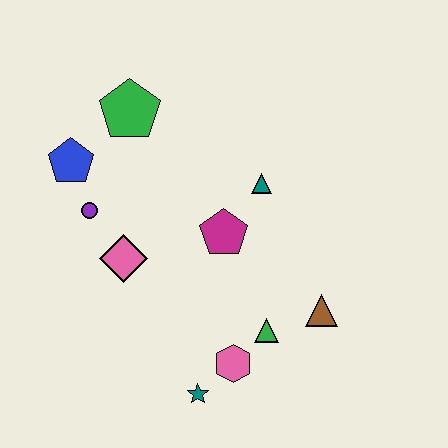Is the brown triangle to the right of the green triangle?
Yes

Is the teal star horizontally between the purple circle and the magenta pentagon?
Yes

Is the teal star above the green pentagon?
No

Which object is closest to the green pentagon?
The blue pentagon is closest to the green pentagon.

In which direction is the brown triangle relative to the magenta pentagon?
The brown triangle is to the right of the magenta pentagon.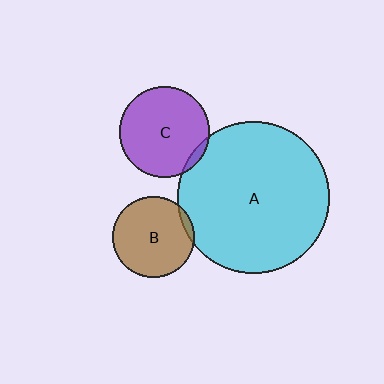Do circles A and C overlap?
Yes.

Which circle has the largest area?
Circle A (cyan).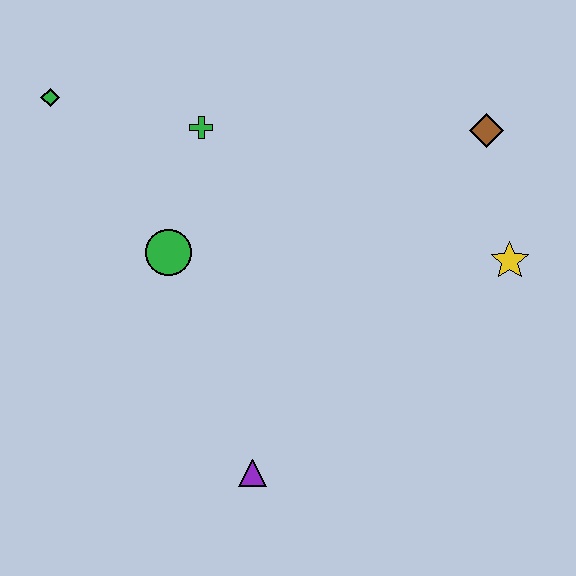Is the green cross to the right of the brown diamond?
No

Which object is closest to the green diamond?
The green cross is closest to the green diamond.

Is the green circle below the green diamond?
Yes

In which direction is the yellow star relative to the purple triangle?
The yellow star is to the right of the purple triangle.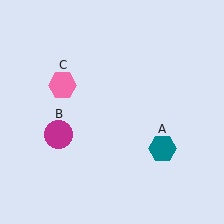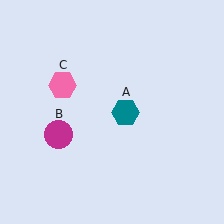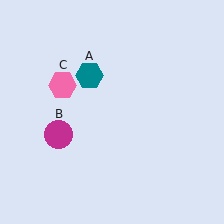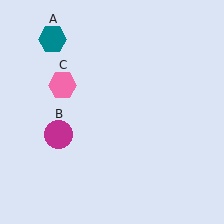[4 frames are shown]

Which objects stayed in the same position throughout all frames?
Magenta circle (object B) and pink hexagon (object C) remained stationary.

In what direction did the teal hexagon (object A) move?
The teal hexagon (object A) moved up and to the left.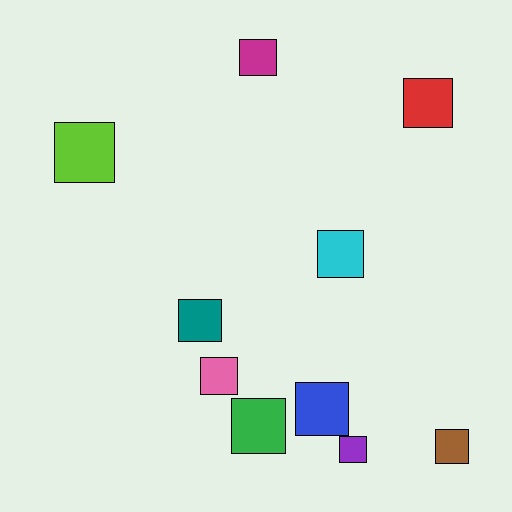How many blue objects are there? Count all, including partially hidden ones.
There is 1 blue object.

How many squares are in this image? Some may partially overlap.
There are 10 squares.